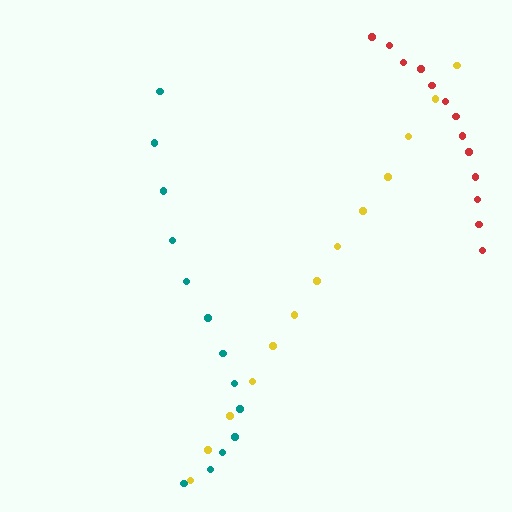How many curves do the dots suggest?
There are 3 distinct paths.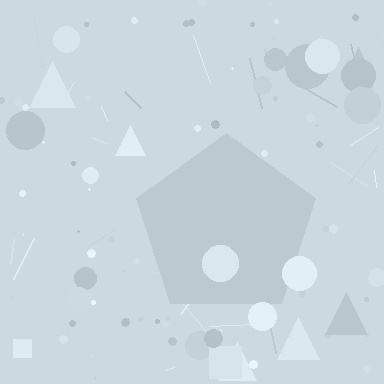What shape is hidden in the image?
A pentagon is hidden in the image.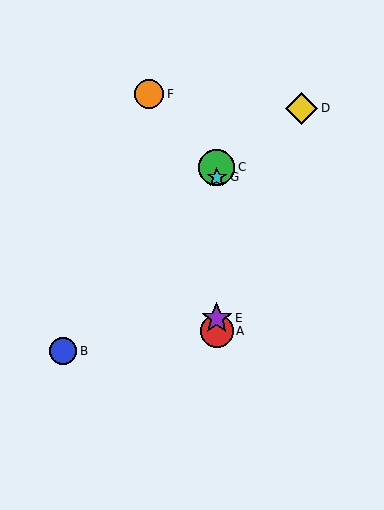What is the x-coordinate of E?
Object E is at x≈217.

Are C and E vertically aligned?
Yes, both are at x≈217.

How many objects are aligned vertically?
4 objects (A, C, E, G) are aligned vertically.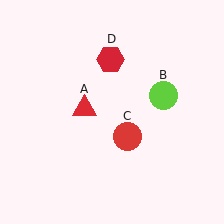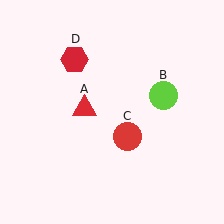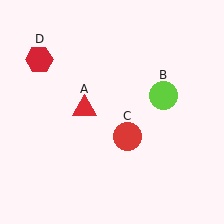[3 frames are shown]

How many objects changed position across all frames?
1 object changed position: red hexagon (object D).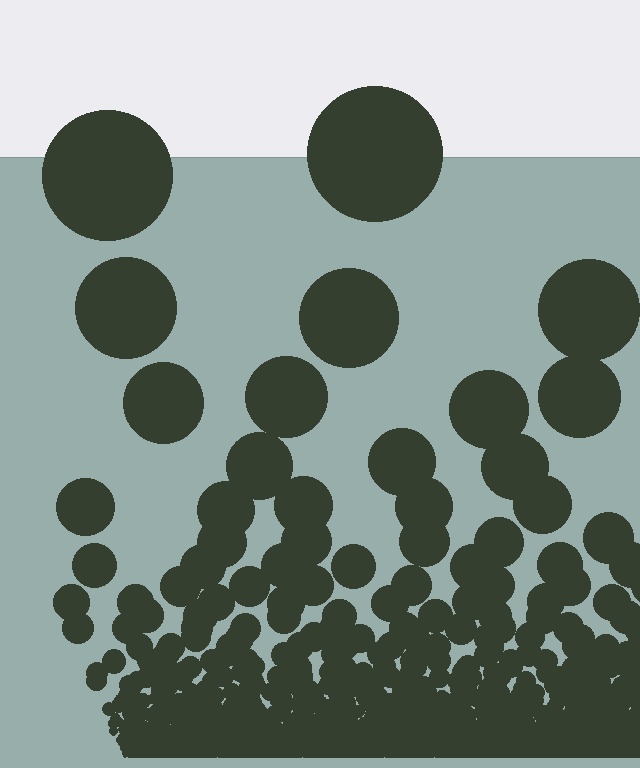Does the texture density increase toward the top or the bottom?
Density increases toward the bottom.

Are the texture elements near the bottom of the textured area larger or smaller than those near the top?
Smaller. The gradient is inverted — elements near the bottom are smaller and denser.